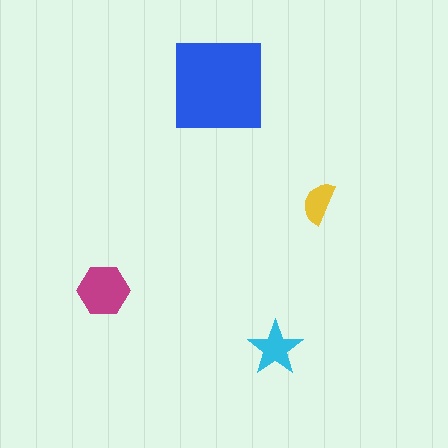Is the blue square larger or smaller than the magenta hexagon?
Larger.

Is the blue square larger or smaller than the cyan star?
Larger.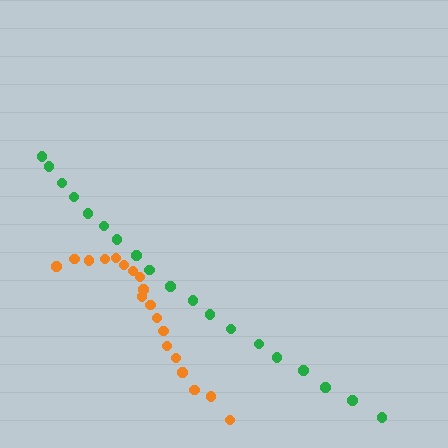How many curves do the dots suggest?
There are 2 distinct paths.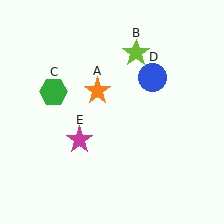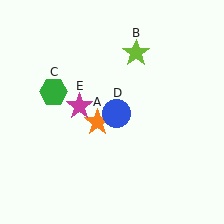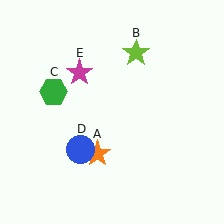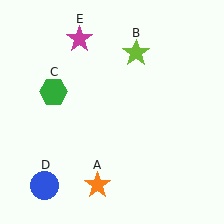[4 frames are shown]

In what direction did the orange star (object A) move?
The orange star (object A) moved down.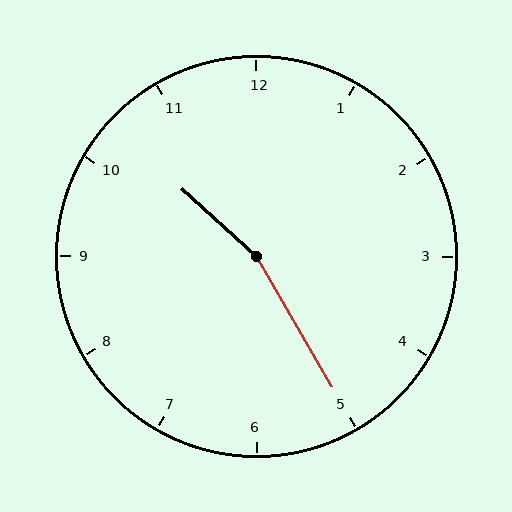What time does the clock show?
10:25.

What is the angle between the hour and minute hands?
Approximately 162 degrees.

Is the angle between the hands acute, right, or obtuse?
It is obtuse.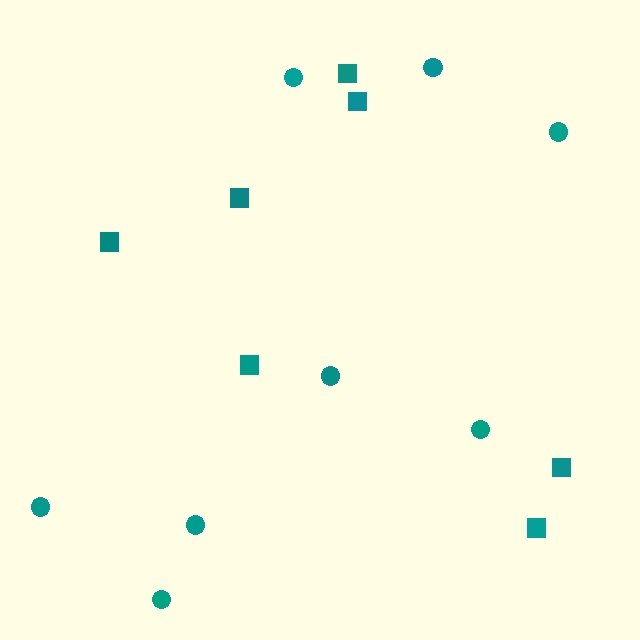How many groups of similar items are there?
There are 2 groups: one group of circles (8) and one group of squares (7).